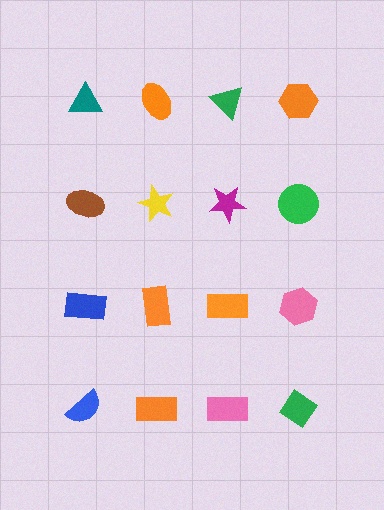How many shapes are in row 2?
4 shapes.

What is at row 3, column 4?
A pink hexagon.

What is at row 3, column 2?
An orange rectangle.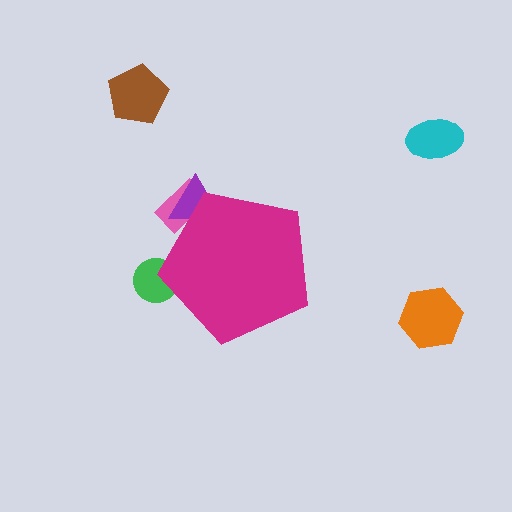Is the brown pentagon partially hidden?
No, the brown pentagon is fully visible.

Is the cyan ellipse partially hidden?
No, the cyan ellipse is fully visible.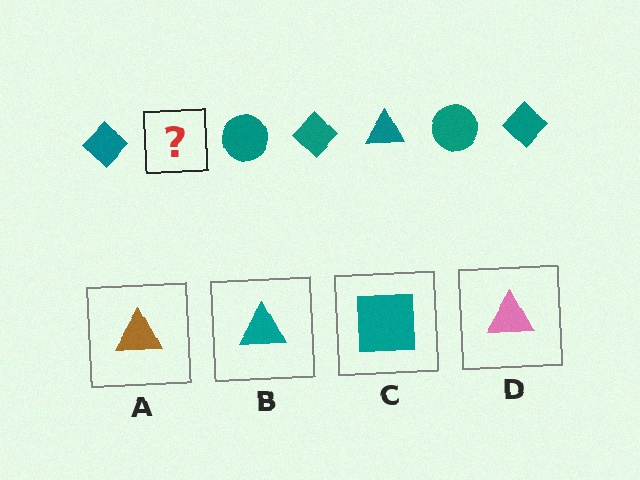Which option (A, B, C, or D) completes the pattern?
B.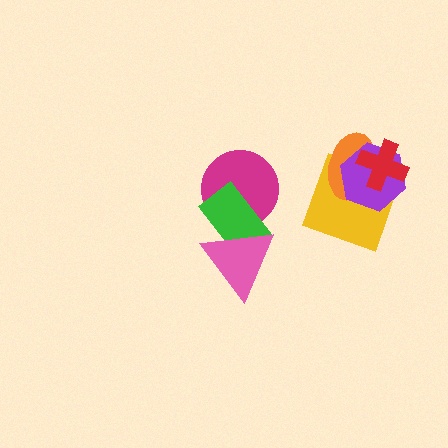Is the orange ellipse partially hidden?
Yes, it is partially covered by another shape.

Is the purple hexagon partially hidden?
Yes, it is partially covered by another shape.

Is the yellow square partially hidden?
Yes, it is partially covered by another shape.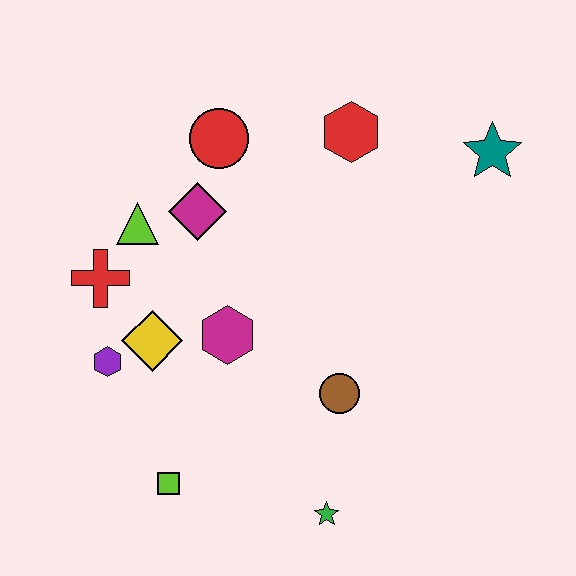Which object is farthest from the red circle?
The green star is farthest from the red circle.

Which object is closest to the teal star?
The red hexagon is closest to the teal star.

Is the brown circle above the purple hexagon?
No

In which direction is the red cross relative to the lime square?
The red cross is above the lime square.